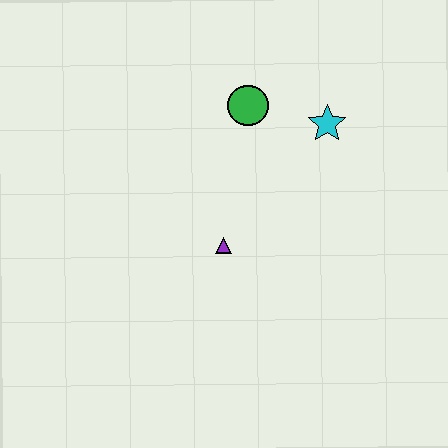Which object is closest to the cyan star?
The green circle is closest to the cyan star.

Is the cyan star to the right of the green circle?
Yes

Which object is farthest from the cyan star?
The purple triangle is farthest from the cyan star.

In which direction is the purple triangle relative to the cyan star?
The purple triangle is below the cyan star.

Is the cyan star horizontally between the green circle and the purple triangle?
No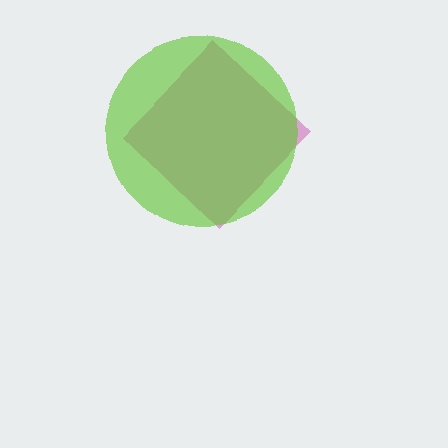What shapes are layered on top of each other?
The layered shapes are: a magenta diamond, a lime circle.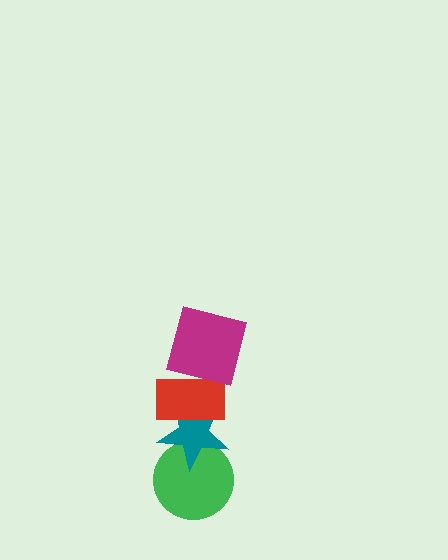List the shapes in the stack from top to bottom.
From top to bottom: the magenta square, the red rectangle, the teal star, the green circle.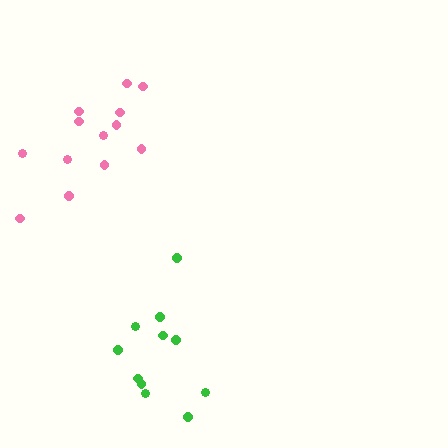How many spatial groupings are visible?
There are 2 spatial groupings.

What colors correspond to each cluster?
The clusters are colored: pink, green.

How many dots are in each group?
Group 1: 13 dots, Group 2: 11 dots (24 total).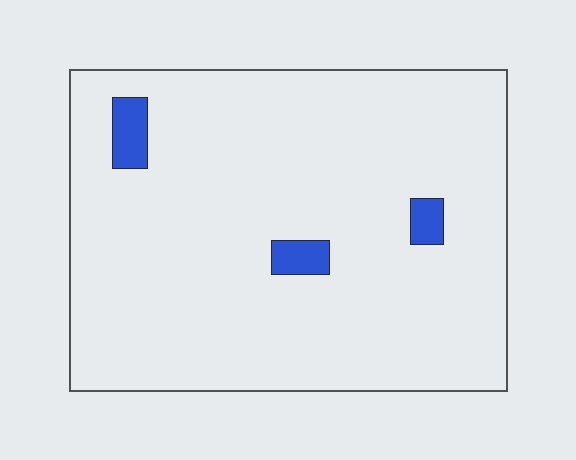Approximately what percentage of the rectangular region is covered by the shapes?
Approximately 5%.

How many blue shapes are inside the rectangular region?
3.